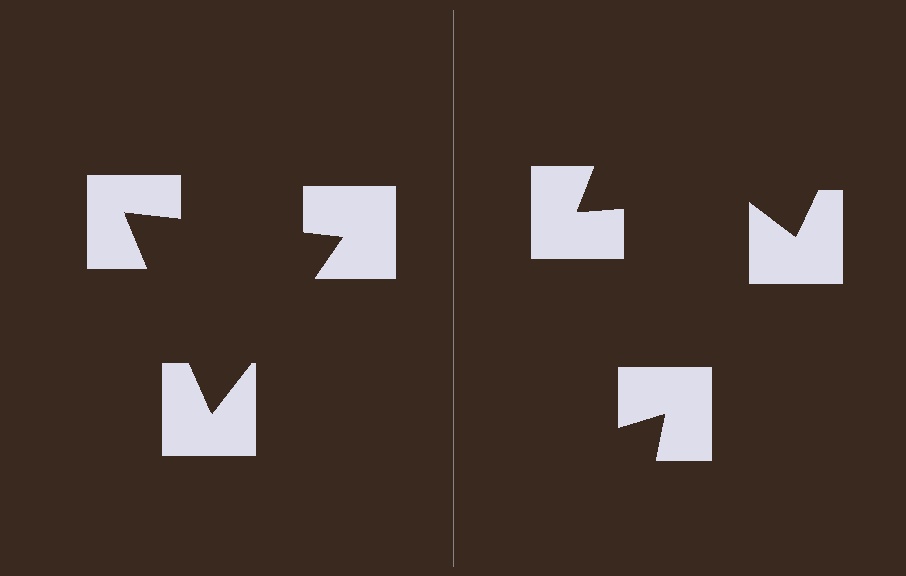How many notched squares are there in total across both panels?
6 — 3 on each side.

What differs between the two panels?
The notched squares are positioned identically on both sides; only the wedge orientations differ. On the left they align to a triangle; on the right they are misaligned.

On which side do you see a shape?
An illusory triangle appears on the left side. On the right side the wedge cuts are rotated, so no coherent shape forms.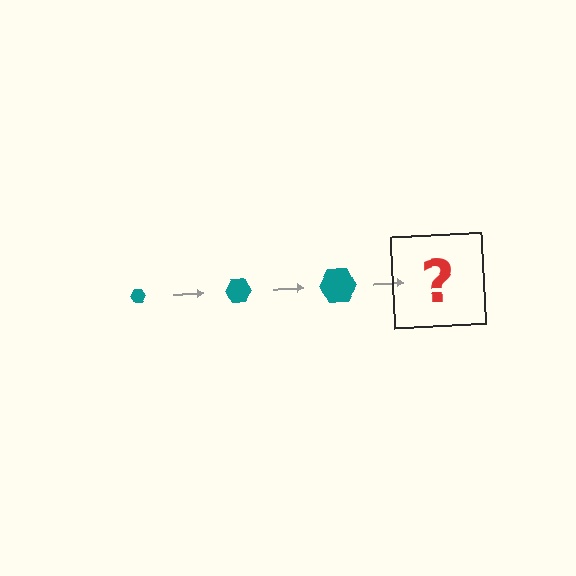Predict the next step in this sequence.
The next step is a teal hexagon, larger than the previous one.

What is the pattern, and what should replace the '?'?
The pattern is that the hexagon gets progressively larger each step. The '?' should be a teal hexagon, larger than the previous one.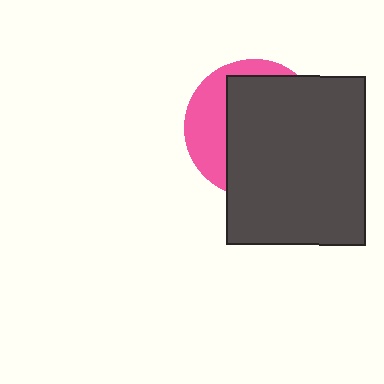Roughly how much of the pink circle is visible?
A small part of it is visible (roughly 31%).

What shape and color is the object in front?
The object in front is a dark gray rectangle.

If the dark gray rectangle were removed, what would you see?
You would see the complete pink circle.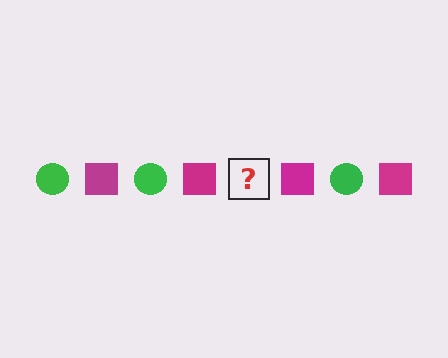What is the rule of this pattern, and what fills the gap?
The rule is that the pattern alternates between green circle and magenta square. The gap should be filled with a green circle.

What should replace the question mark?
The question mark should be replaced with a green circle.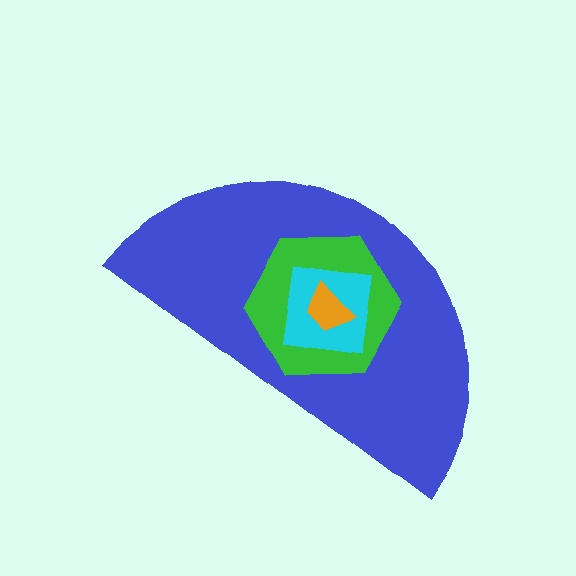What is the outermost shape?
The blue semicircle.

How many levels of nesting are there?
4.